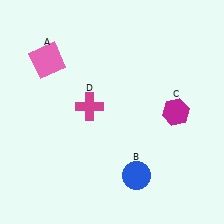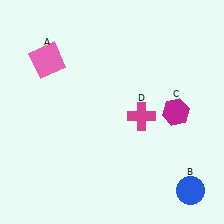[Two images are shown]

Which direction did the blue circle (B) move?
The blue circle (B) moved right.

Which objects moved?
The objects that moved are: the blue circle (B), the magenta cross (D).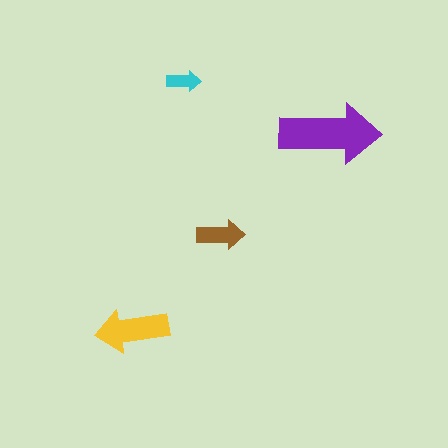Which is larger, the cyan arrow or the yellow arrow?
The yellow one.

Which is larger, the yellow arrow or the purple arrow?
The purple one.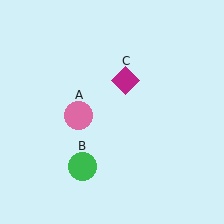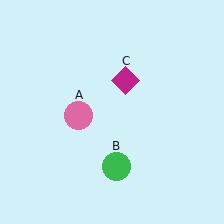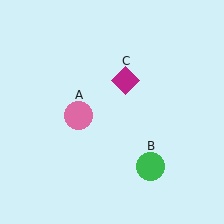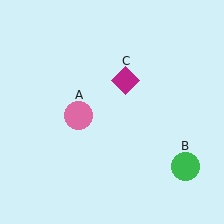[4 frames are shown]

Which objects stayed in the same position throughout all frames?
Pink circle (object A) and magenta diamond (object C) remained stationary.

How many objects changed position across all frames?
1 object changed position: green circle (object B).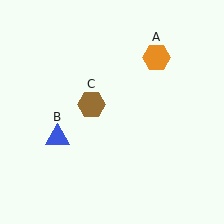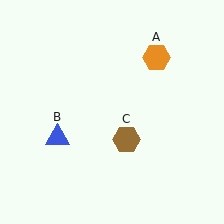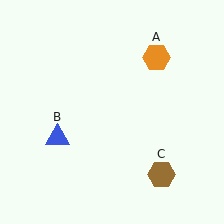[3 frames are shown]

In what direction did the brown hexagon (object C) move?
The brown hexagon (object C) moved down and to the right.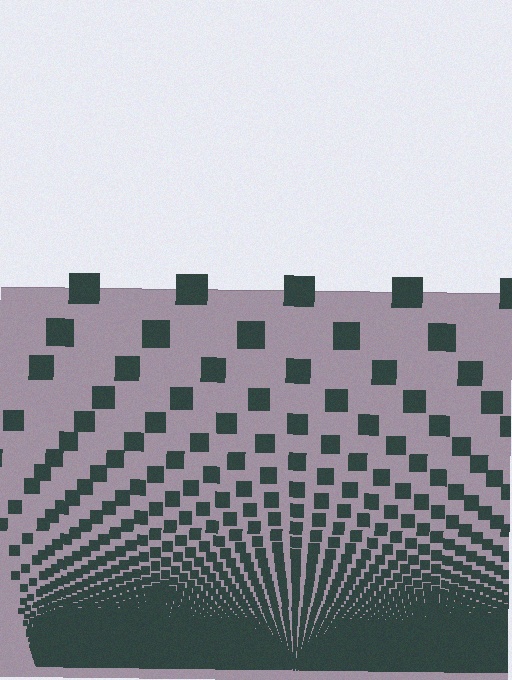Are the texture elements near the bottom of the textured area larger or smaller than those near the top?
Smaller. The gradient is inverted — elements near the bottom are smaller and denser.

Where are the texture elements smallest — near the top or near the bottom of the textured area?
Near the bottom.